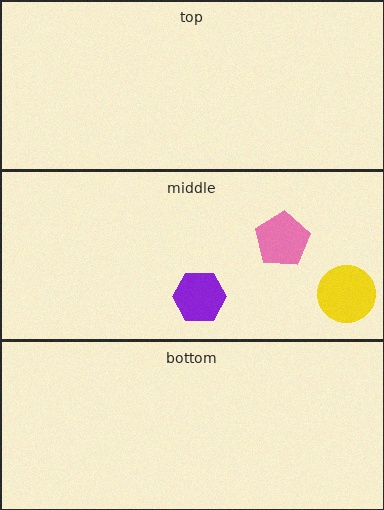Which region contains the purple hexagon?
The middle region.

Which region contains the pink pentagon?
The middle region.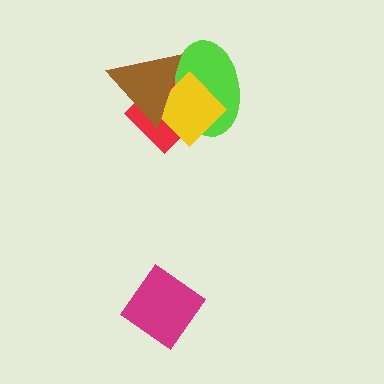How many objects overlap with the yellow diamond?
3 objects overlap with the yellow diamond.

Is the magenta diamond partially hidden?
No, no other shape covers it.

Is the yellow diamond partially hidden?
Yes, it is partially covered by another shape.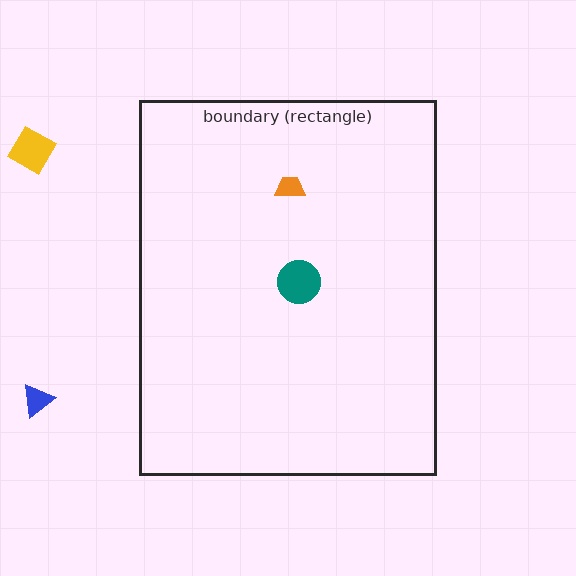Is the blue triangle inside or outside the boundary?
Outside.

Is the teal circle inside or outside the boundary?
Inside.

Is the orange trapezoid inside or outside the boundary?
Inside.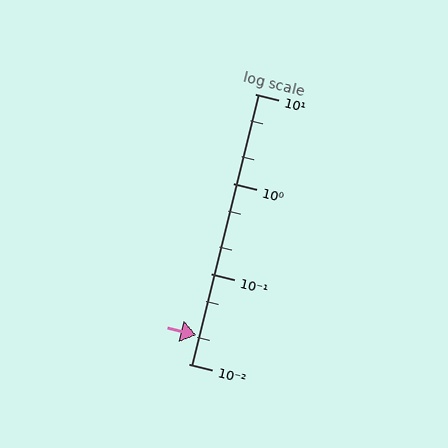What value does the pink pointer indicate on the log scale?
The pointer indicates approximately 0.021.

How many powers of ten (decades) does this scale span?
The scale spans 3 decades, from 0.01 to 10.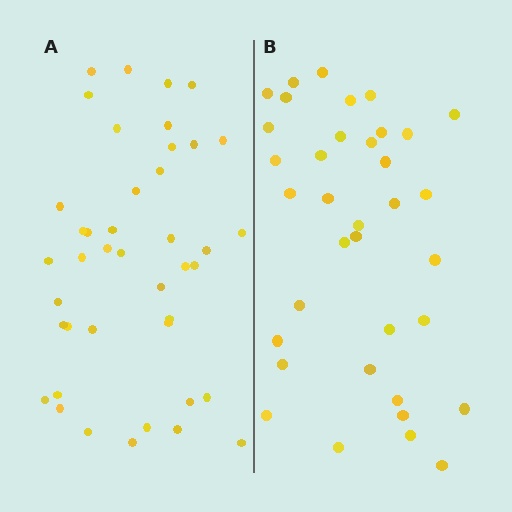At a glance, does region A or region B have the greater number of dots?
Region A (the left region) has more dots.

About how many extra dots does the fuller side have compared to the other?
Region A has about 6 more dots than region B.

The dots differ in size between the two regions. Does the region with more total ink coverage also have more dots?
No. Region B has more total ink coverage because its dots are larger, but region A actually contains more individual dots. Total area can be misleading — the number of items is what matters here.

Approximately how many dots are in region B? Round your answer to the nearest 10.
About 40 dots. (The exact count is 36, which rounds to 40.)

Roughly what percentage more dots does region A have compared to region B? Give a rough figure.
About 15% more.